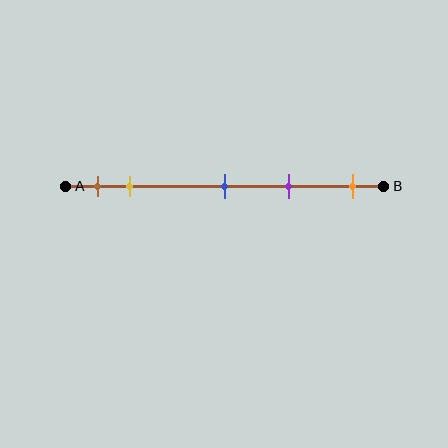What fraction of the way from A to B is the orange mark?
The orange mark is approximately 90% (0.9) of the way from A to B.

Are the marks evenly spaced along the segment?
No, the marks are not evenly spaced.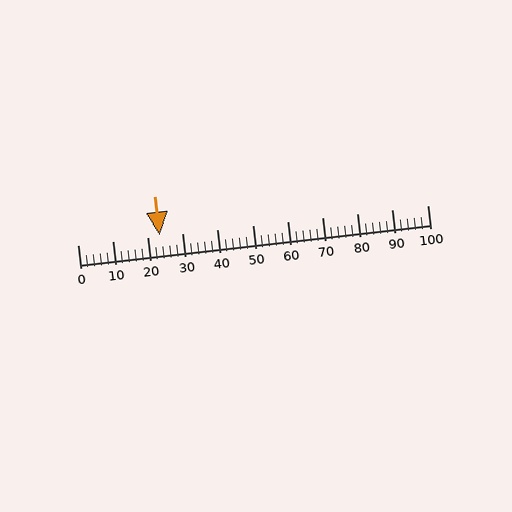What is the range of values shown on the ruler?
The ruler shows values from 0 to 100.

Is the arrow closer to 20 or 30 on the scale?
The arrow is closer to 20.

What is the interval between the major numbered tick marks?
The major tick marks are spaced 10 units apart.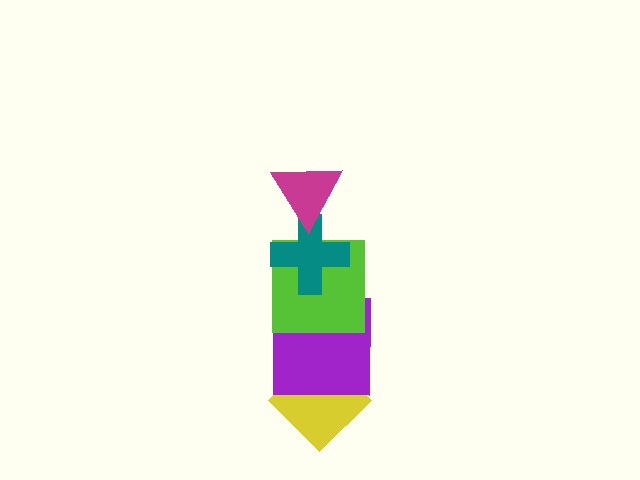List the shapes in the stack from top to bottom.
From top to bottom: the magenta triangle, the teal cross, the lime square, the purple square, the yellow diamond.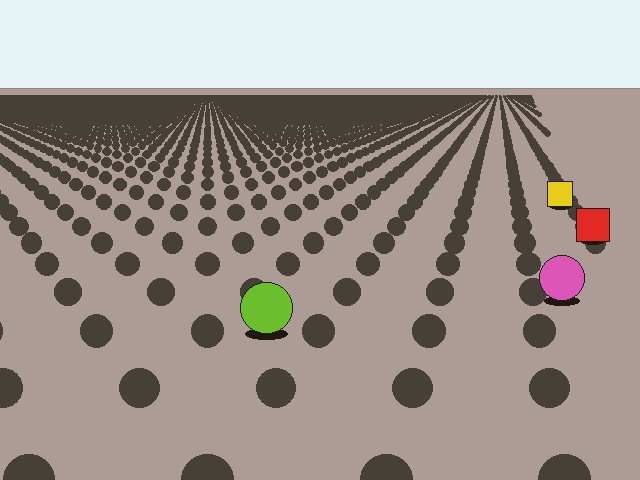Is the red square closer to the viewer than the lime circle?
No. The lime circle is closer — you can tell from the texture gradient: the ground texture is coarser near it.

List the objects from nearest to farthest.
From nearest to farthest: the lime circle, the pink circle, the red square, the yellow square.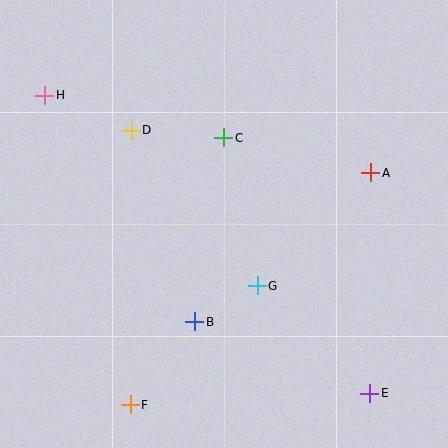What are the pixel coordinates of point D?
Point D is at (131, 130).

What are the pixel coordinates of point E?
Point E is at (370, 393).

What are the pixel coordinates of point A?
Point A is at (371, 173).